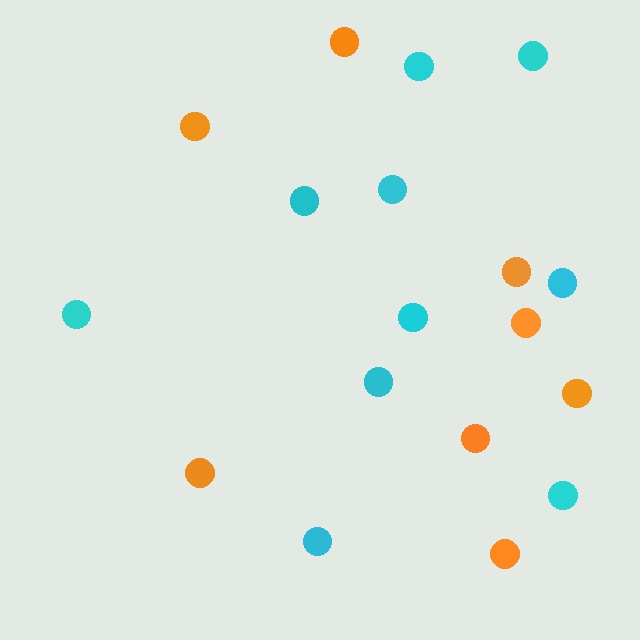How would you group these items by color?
There are 2 groups: one group of cyan circles (10) and one group of orange circles (8).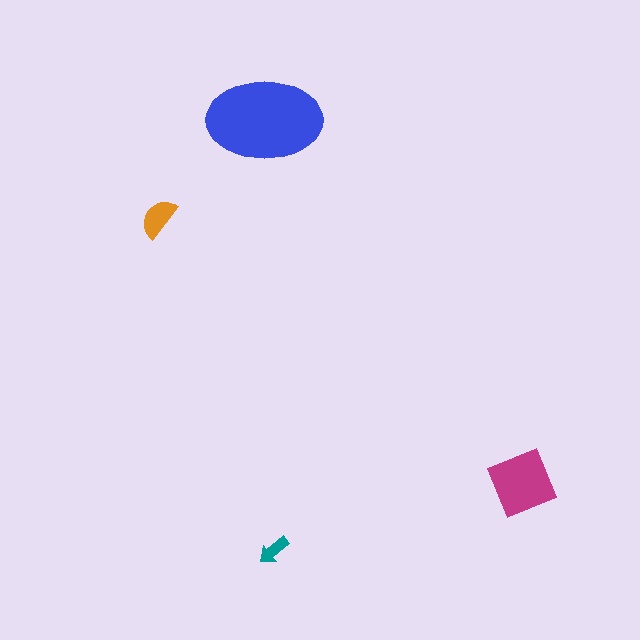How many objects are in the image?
There are 4 objects in the image.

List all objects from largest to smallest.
The blue ellipse, the magenta diamond, the orange semicircle, the teal arrow.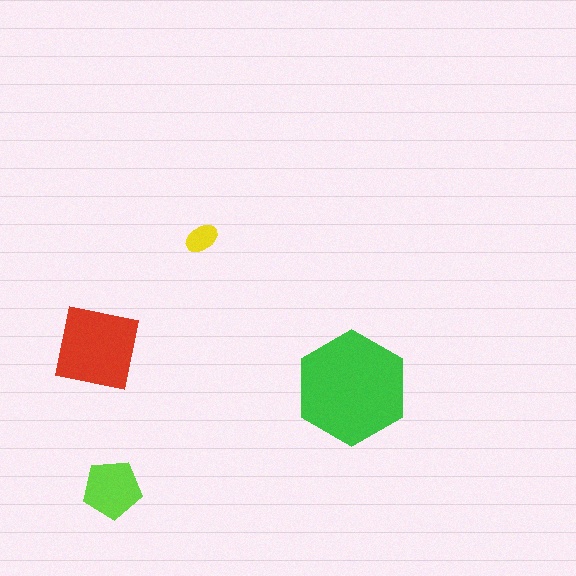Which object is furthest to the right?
The green hexagon is rightmost.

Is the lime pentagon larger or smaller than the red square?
Smaller.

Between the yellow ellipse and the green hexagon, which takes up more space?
The green hexagon.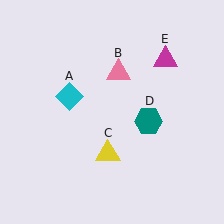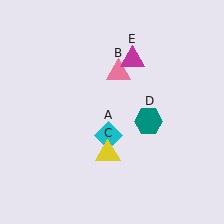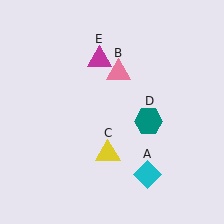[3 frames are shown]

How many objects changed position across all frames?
2 objects changed position: cyan diamond (object A), magenta triangle (object E).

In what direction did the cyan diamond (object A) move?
The cyan diamond (object A) moved down and to the right.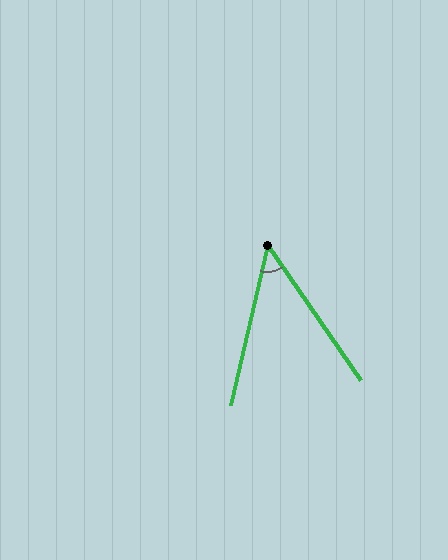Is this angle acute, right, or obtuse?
It is acute.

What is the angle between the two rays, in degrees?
Approximately 48 degrees.